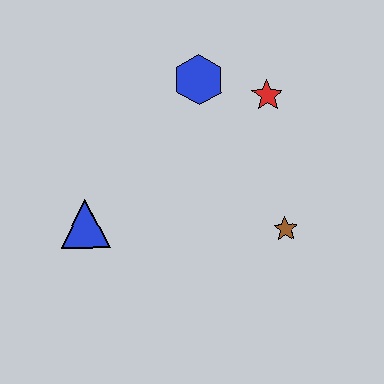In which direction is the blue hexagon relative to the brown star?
The blue hexagon is above the brown star.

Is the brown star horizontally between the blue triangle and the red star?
No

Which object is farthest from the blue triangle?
The red star is farthest from the blue triangle.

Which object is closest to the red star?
The blue hexagon is closest to the red star.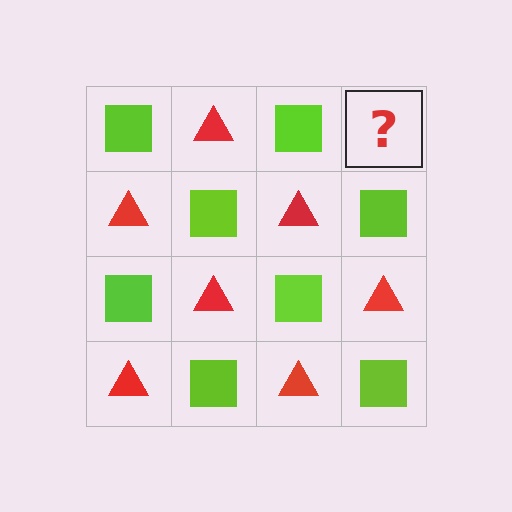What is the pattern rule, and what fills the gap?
The rule is that it alternates lime square and red triangle in a checkerboard pattern. The gap should be filled with a red triangle.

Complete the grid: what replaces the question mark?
The question mark should be replaced with a red triangle.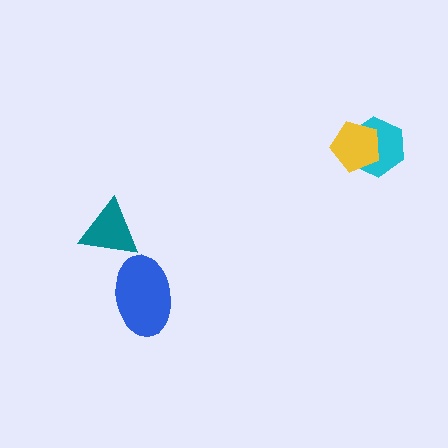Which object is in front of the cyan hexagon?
The yellow pentagon is in front of the cyan hexagon.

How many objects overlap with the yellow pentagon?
1 object overlaps with the yellow pentagon.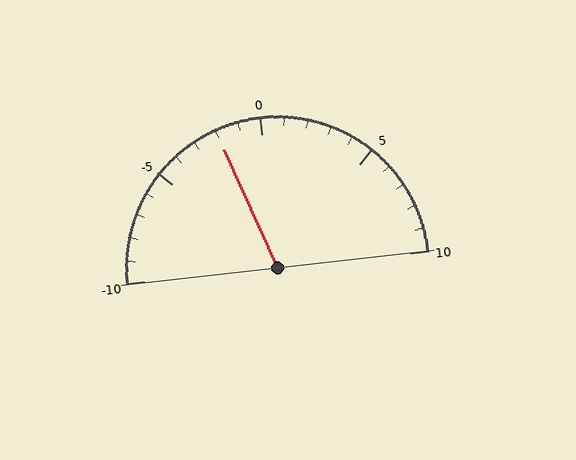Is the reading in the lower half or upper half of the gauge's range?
The reading is in the lower half of the range (-10 to 10).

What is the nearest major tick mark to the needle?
The nearest major tick mark is 0.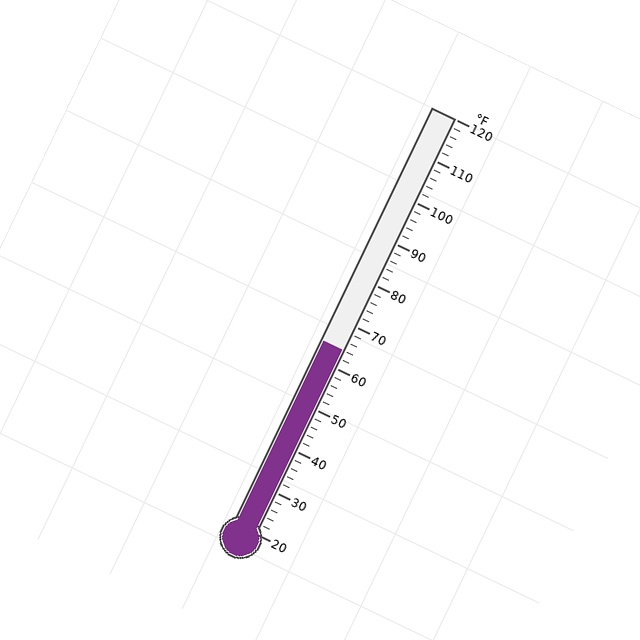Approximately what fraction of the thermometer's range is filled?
The thermometer is filled to approximately 45% of its range.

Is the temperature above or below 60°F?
The temperature is above 60°F.